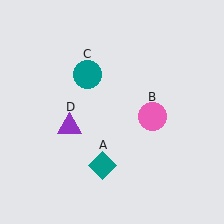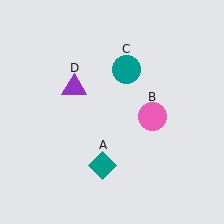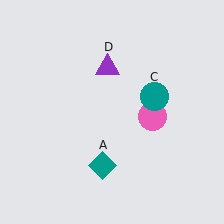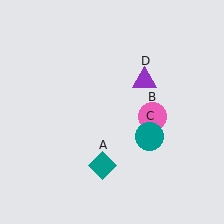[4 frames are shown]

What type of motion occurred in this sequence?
The teal circle (object C), purple triangle (object D) rotated clockwise around the center of the scene.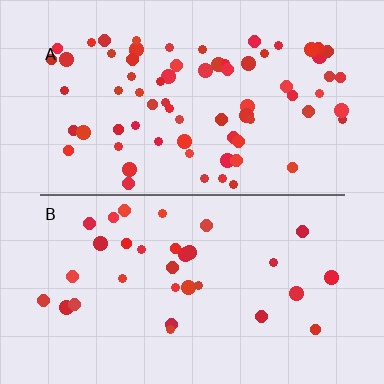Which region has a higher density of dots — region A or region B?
A (the top).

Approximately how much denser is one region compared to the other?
Approximately 2.2× — region A over region B.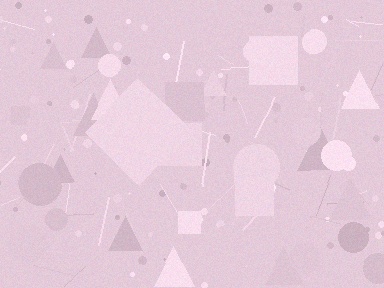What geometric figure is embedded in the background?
A diamond is embedded in the background.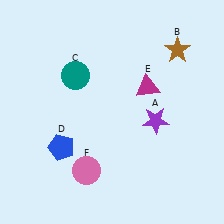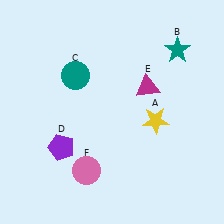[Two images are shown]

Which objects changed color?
A changed from purple to yellow. B changed from brown to teal. D changed from blue to purple.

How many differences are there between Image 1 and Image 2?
There are 3 differences between the two images.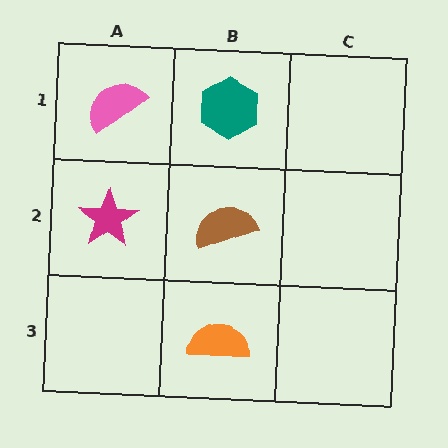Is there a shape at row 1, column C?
No, that cell is empty.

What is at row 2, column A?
A magenta star.